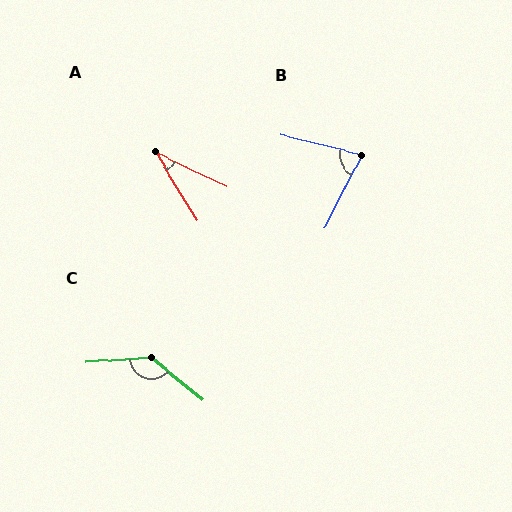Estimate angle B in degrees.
Approximately 77 degrees.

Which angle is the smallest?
A, at approximately 33 degrees.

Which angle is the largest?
C, at approximately 137 degrees.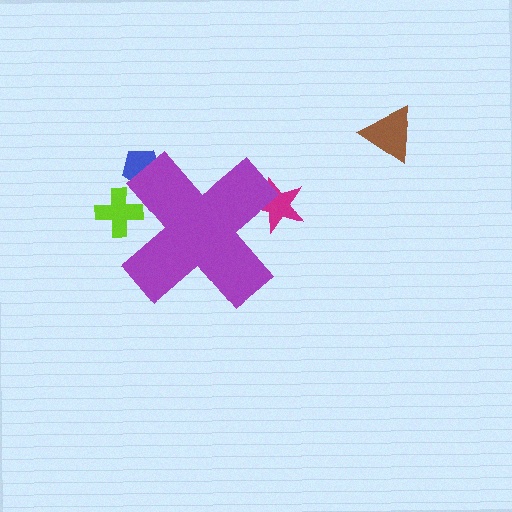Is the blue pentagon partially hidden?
Yes, the blue pentagon is partially hidden behind the purple cross.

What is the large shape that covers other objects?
A purple cross.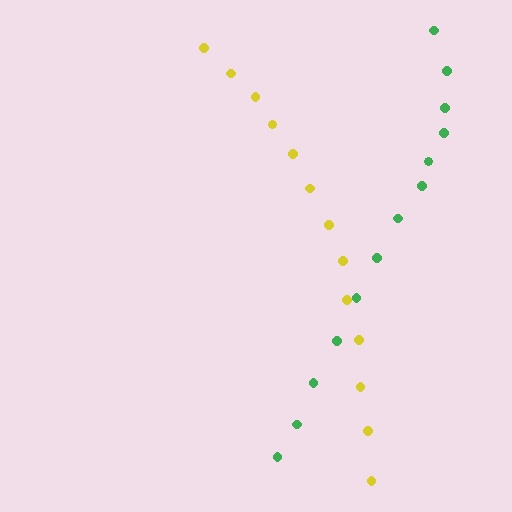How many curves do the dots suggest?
There are 2 distinct paths.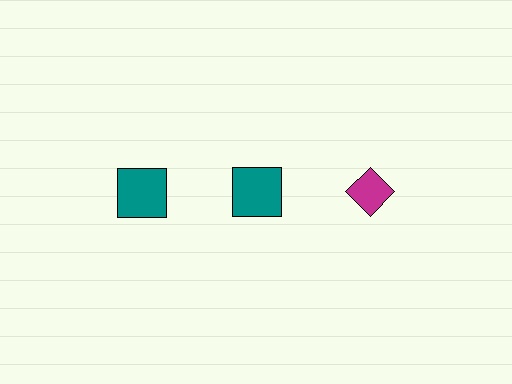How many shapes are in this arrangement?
There are 3 shapes arranged in a grid pattern.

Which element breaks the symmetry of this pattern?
The magenta diamond in the top row, center column breaks the symmetry. All other shapes are teal squares.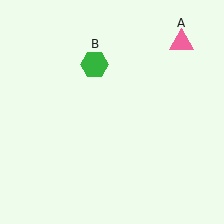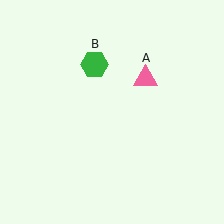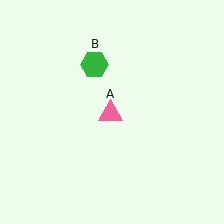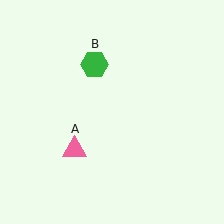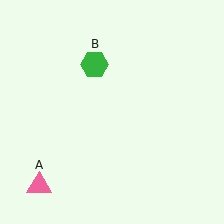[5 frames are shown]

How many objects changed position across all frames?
1 object changed position: pink triangle (object A).